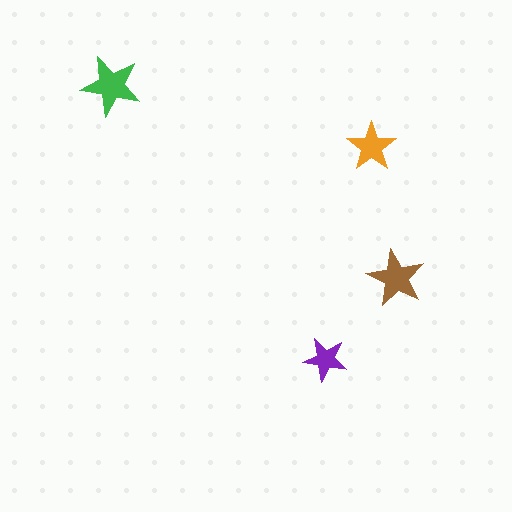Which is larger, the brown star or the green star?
The green one.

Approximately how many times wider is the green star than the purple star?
About 1.5 times wider.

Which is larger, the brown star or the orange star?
The brown one.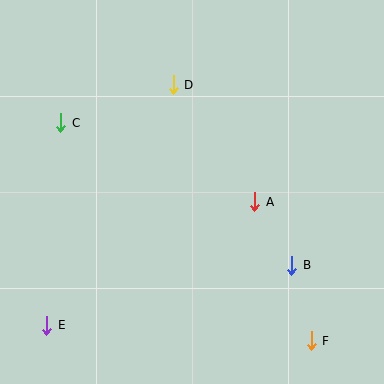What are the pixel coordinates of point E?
Point E is at (47, 325).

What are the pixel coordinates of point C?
Point C is at (61, 123).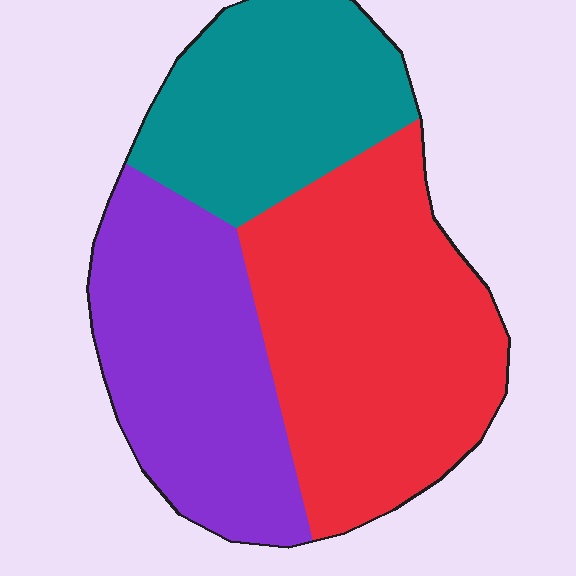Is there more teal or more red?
Red.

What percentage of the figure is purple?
Purple covers roughly 30% of the figure.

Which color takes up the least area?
Teal, at roughly 25%.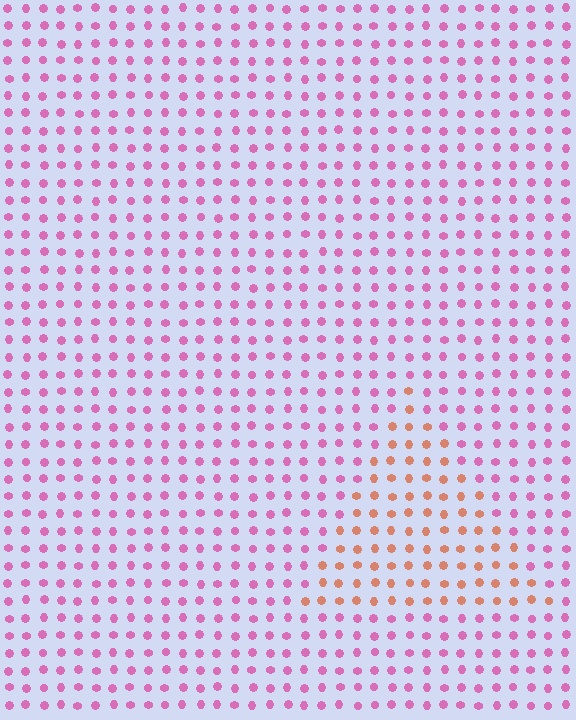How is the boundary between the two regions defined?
The boundary is defined purely by a slight shift in hue (about 54 degrees). Spacing, size, and orientation are identical on both sides.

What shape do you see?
I see a triangle.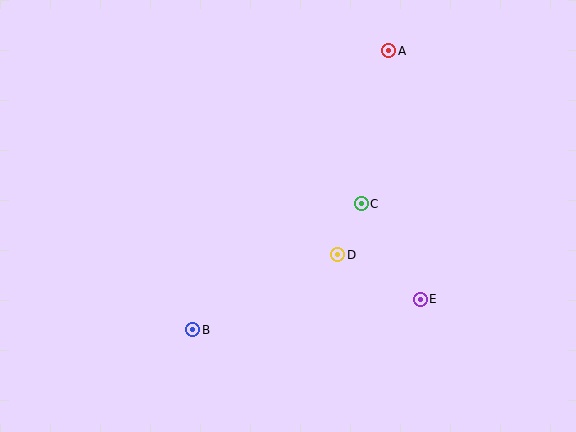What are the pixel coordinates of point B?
Point B is at (193, 330).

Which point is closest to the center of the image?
Point D at (338, 255) is closest to the center.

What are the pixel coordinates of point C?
Point C is at (361, 204).